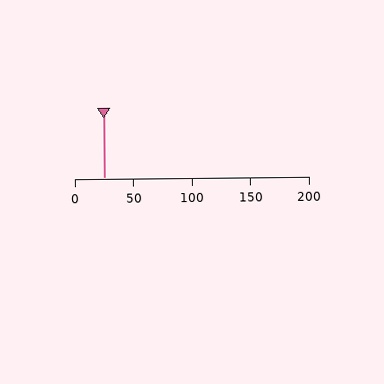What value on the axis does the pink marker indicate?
The marker indicates approximately 25.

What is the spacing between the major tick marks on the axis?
The major ticks are spaced 50 apart.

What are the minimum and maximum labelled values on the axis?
The axis runs from 0 to 200.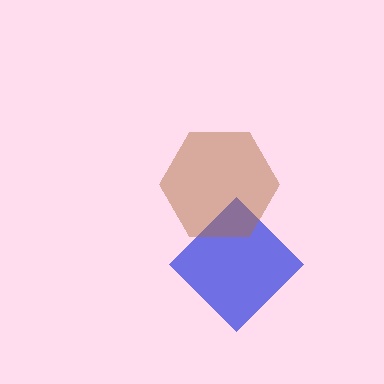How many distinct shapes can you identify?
There are 2 distinct shapes: a blue diamond, a brown hexagon.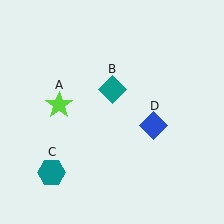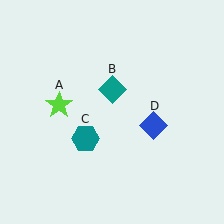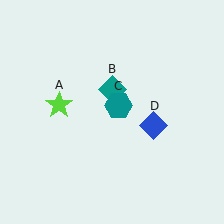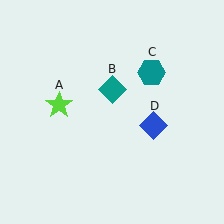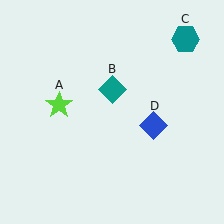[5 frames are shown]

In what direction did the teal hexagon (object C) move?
The teal hexagon (object C) moved up and to the right.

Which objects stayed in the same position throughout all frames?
Lime star (object A) and teal diamond (object B) and blue diamond (object D) remained stationary.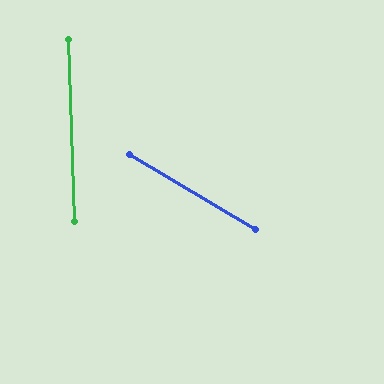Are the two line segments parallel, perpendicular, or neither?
Neither parallel nor perpendicular — they differ by about 57°.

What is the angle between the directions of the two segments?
Approximately 57 degrees.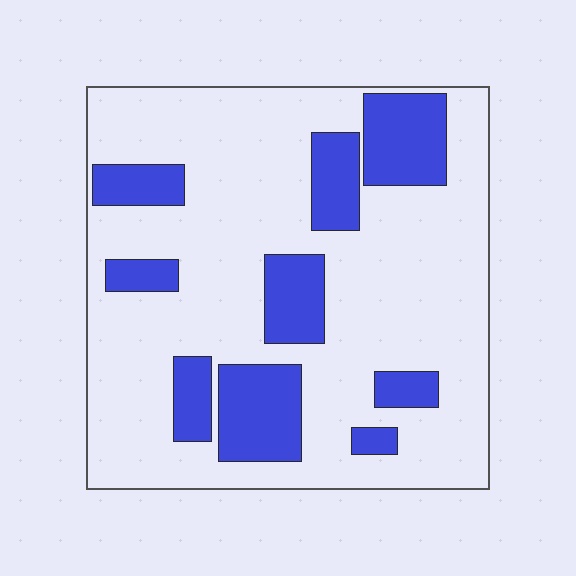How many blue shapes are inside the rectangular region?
9.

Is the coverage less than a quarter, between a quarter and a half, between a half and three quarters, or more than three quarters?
Less than a quarter.